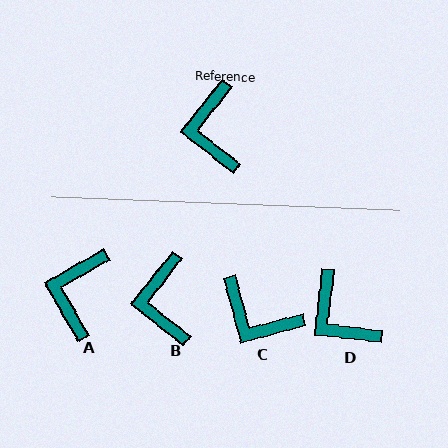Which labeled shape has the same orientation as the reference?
B.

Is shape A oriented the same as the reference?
No, it is off by about 22 degrees.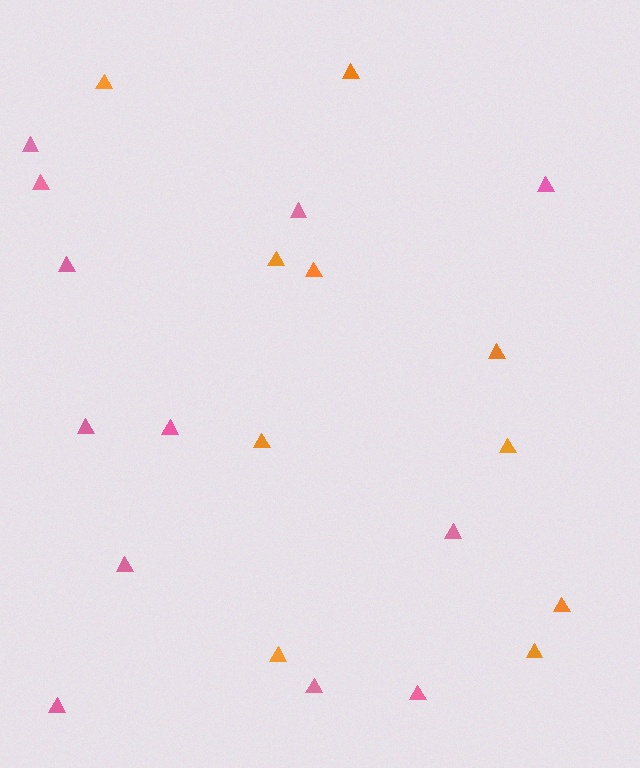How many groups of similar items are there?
There are 2 groups: one group of pink triangles (12) and one group of orange triangles (10).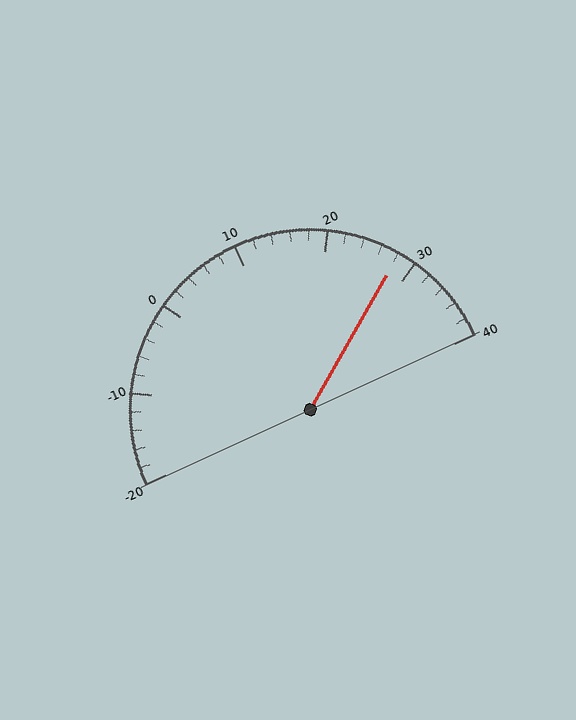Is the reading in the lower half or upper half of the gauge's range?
The reading is in the upper half of the range (-20 to 40).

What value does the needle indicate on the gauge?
The needle indicates approximately 28.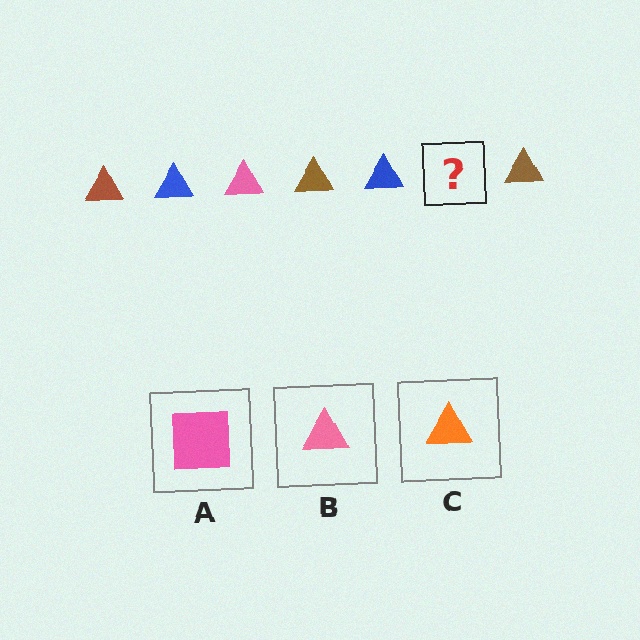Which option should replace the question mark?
Option B.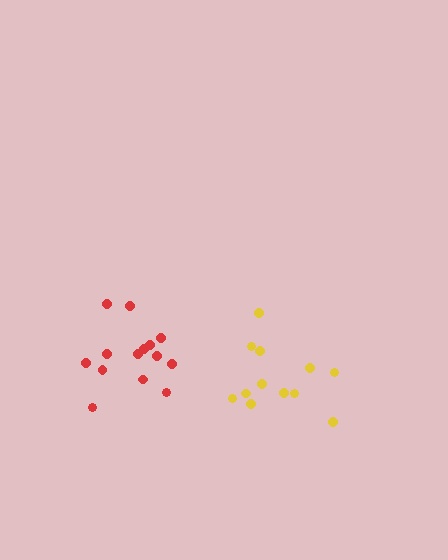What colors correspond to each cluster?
The clusters are colored: yellow, red.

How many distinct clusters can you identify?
There are 2 distinct clusters.